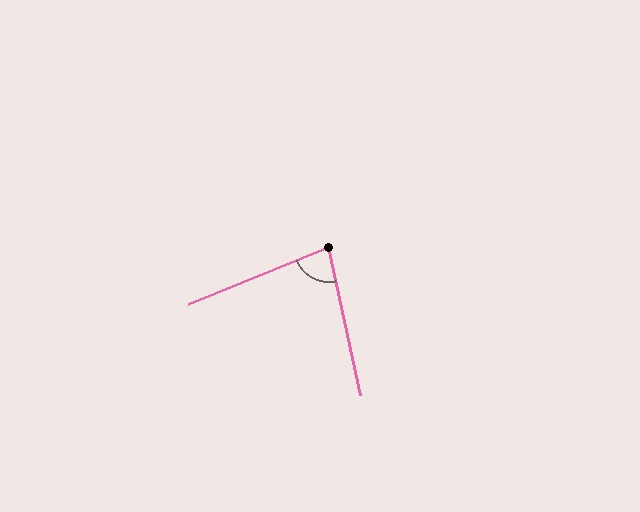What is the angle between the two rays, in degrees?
Approximately 80 degrees.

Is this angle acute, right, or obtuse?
It is acute.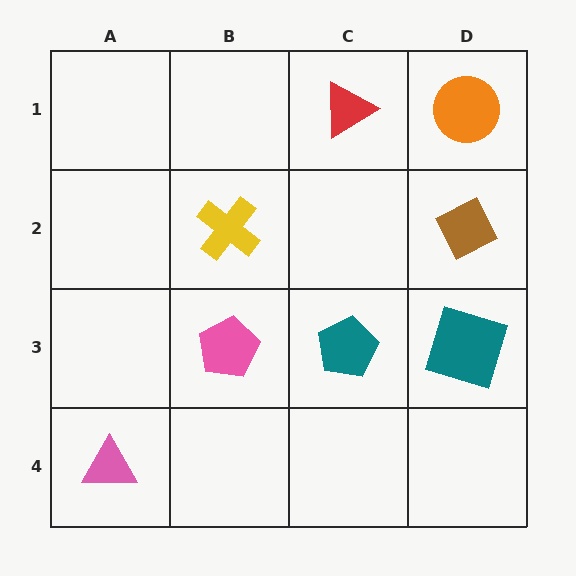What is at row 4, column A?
A pink triangle.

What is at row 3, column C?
A teal pentagon.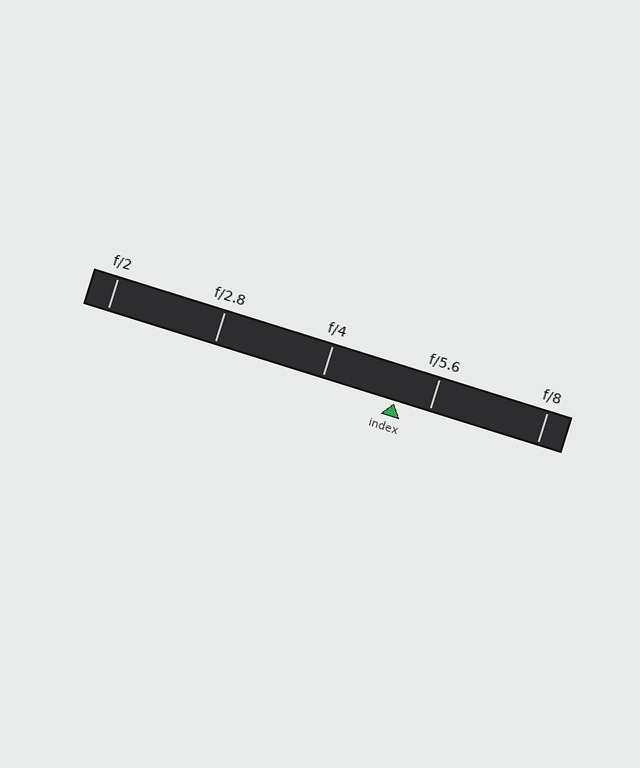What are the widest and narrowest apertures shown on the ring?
The widest aperture shown is f/2 and the narrowest is f/8.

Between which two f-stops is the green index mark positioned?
The index mark is between f/4 and f/5.6.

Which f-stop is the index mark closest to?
The index mark is closest to f/5.6.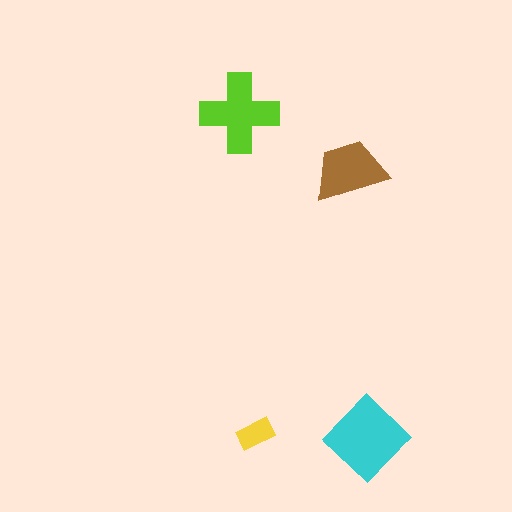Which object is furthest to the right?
The cyan diamond is rightmost.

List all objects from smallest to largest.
The yellow rectangle, the brown trapezoid, the lime cross, the cyan diamond.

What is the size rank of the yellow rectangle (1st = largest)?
4th.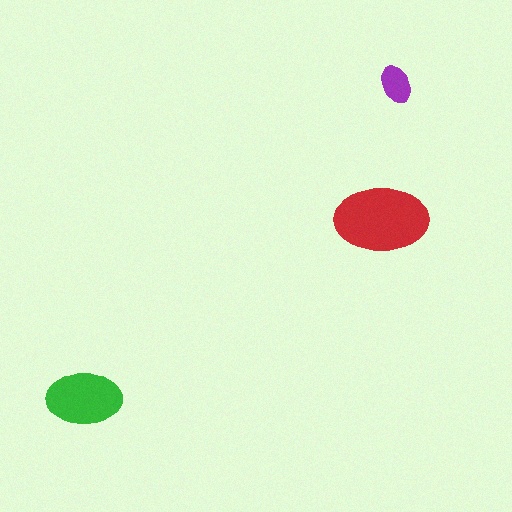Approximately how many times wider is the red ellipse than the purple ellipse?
About 2.5 times wider.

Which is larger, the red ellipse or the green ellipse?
The red one.